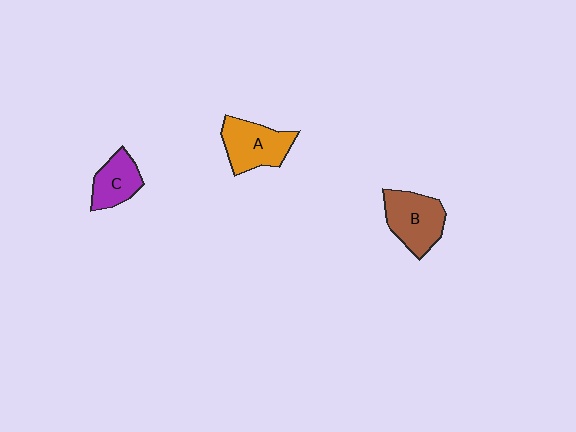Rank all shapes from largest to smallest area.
From largest to smallest: B (brown), A (orange), C (purple).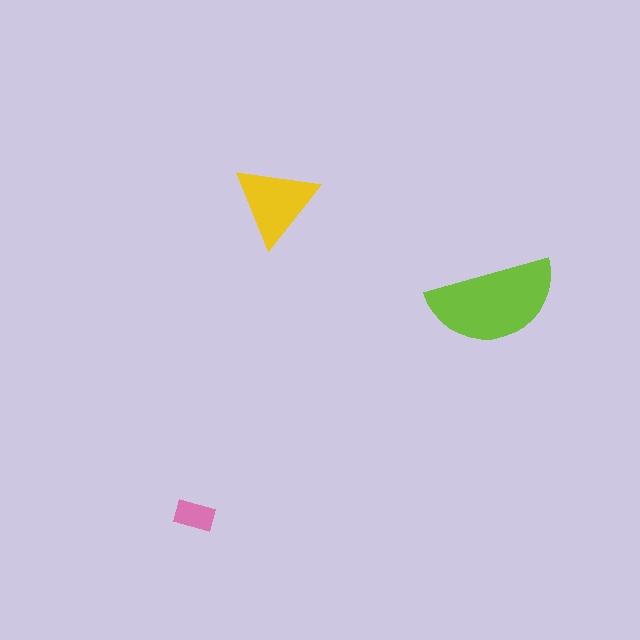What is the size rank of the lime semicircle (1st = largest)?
1st.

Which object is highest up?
The yellow triangle is topmost.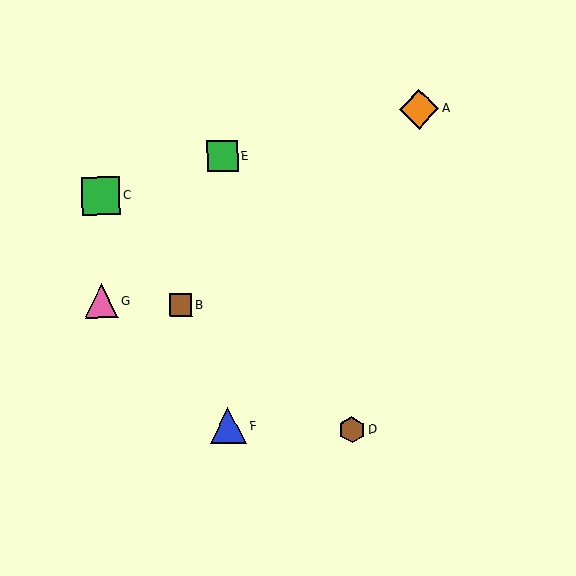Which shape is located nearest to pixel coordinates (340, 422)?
The brown hexagon (labeled D) at (352, 430) is nearest to that location.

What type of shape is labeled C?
Shape C is a green square.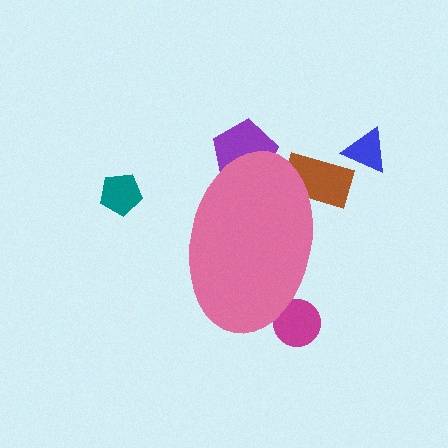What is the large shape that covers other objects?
A pink ellipse.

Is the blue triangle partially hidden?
No, the blue triangle is fully visible.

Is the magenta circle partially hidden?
Yes, the magenta circle is partially hidden behind the pink ellipse.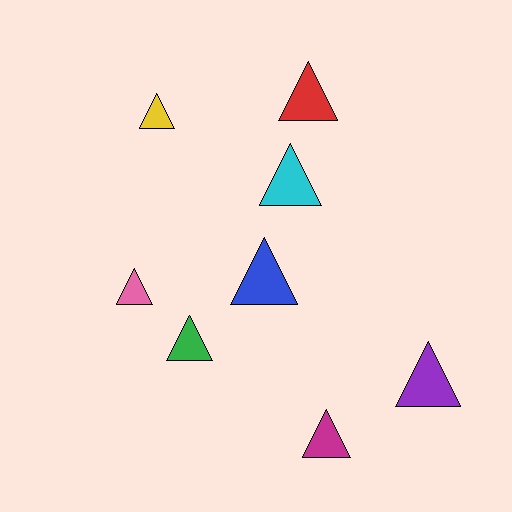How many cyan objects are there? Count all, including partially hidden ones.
There is 1 cyan object.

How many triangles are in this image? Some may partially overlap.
There are 8 triangles.